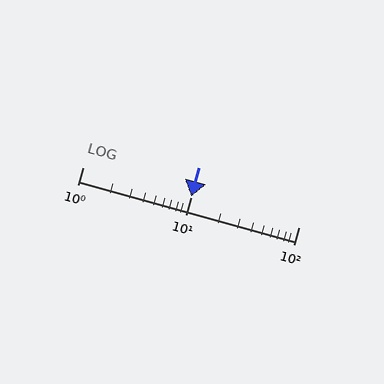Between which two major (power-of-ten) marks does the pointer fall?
The pointer is between 10 and 100.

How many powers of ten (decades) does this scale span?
The scale spans 2 decades, from 1 to 100.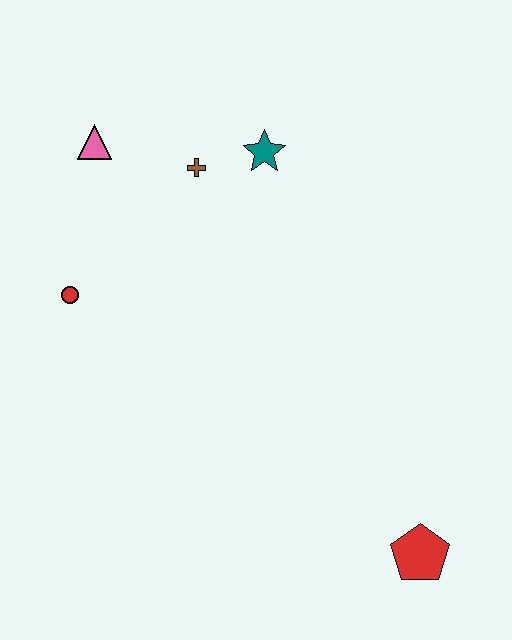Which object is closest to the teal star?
The brown cross is closest to the teal star.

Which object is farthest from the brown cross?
The red pentagon is farthest from the brown cross.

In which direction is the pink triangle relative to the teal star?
The pink triangle is to the left of the teal star.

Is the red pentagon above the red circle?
No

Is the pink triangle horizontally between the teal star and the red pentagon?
No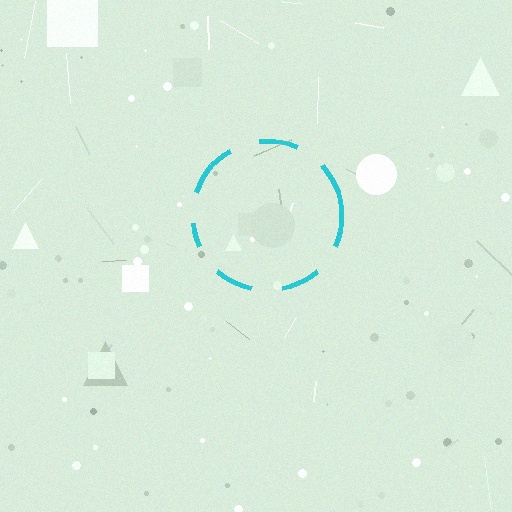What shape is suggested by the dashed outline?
The dashed outline suggests a circle.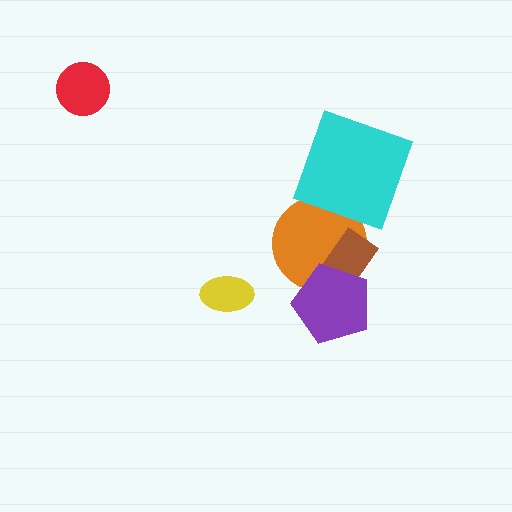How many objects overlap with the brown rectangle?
2 objects overlap with the brown rectangle.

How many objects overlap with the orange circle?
3 objects overlap with the orange circle.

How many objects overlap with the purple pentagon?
2 objects overlap with the purple pentagon.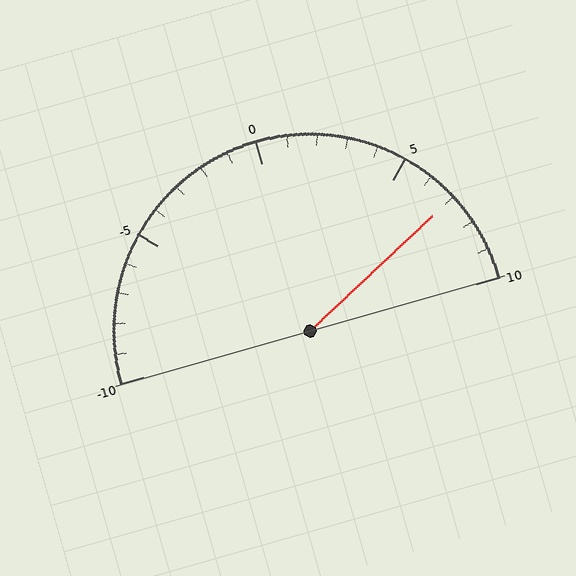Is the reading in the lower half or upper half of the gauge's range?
The reading is in the upper half of the range (-10 to 10).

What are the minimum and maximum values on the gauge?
The gauge ranges from -10 to 10.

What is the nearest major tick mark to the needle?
The nearest major tick mark is 5.